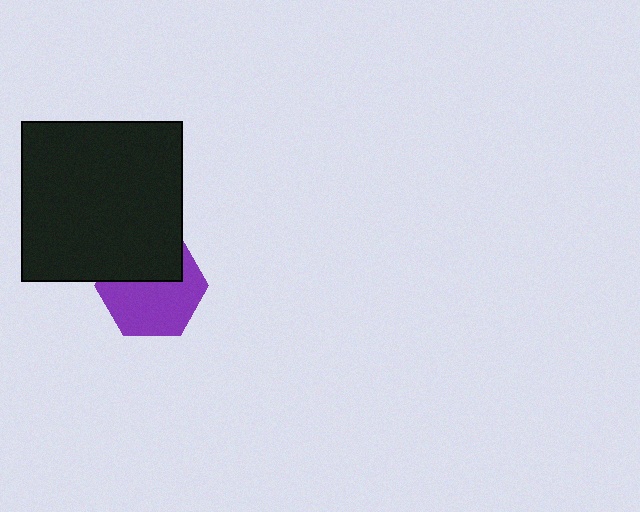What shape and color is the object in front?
The object in front is a black square.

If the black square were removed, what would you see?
You would see the complete purple hexagon.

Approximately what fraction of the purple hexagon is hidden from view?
Roughly 39% of the purple hexagon is hidden behind the black square.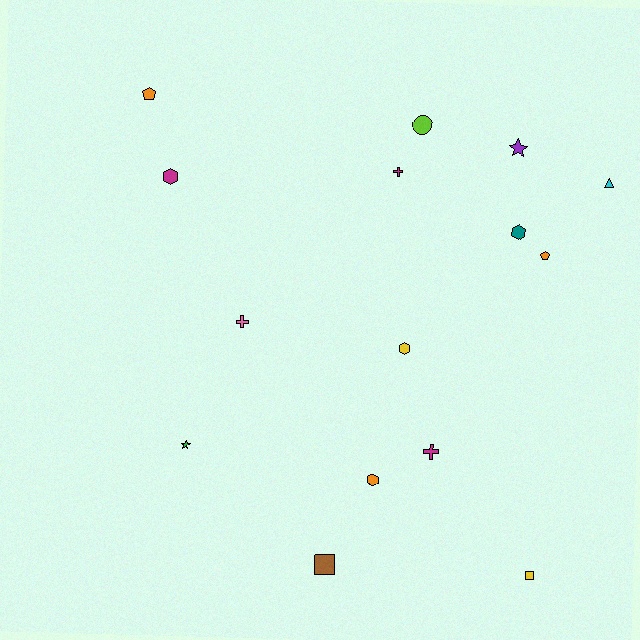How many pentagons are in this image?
There are 2 pentagons.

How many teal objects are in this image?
There is 1 teal object.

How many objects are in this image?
There are 15 objects.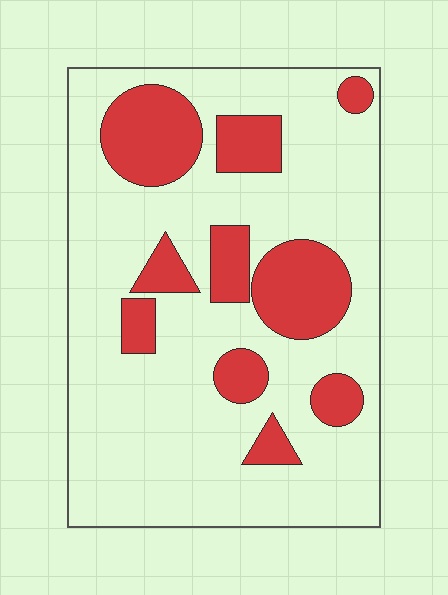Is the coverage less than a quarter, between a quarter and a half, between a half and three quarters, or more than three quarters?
Less than a quarter.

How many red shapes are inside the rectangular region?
10.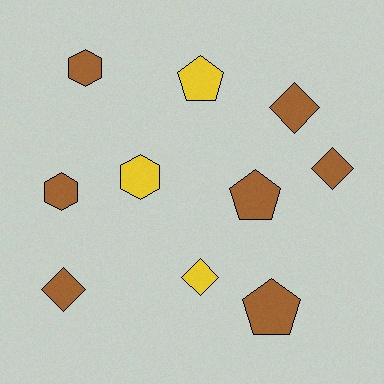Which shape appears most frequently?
Diamond, with 4 objects.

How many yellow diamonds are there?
There is 1 yellow diamond.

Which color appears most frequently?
Brown, with 7 objects.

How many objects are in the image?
There are 10 objects.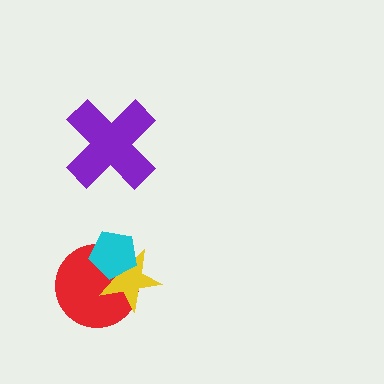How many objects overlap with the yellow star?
2 objects overlap with the yellow star.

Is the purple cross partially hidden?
No, no other shape covers it.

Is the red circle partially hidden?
Yes, it is partially covered by another shape.